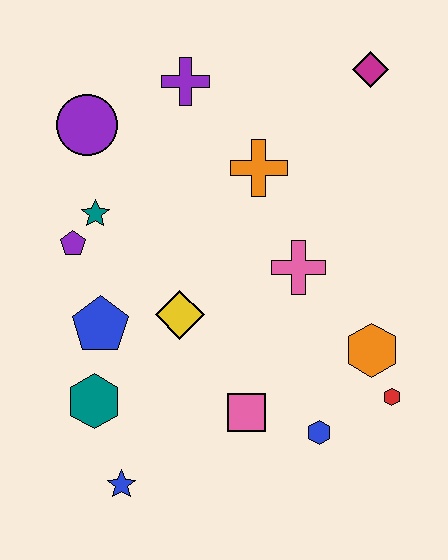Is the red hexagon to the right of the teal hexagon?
Yes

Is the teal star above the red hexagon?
Yes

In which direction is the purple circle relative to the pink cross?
The purple circle is to the left of the pink cross.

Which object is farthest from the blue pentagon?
The magenta diamond is farthest from the blue pentagon.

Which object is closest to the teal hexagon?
The blue pentagon is closest to the teal hexagon.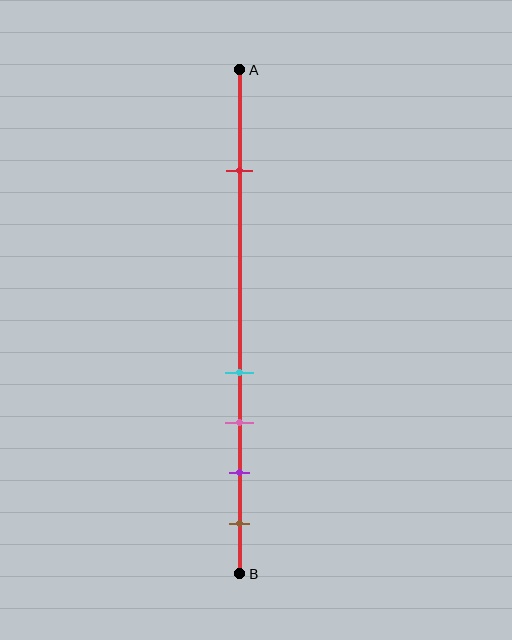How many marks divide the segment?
There are 5 marks dividing the segment.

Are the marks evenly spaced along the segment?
No, the marks are not evenly spaced.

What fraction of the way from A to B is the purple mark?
The purple mark is approximately 80% (0.8) of the way from A to B.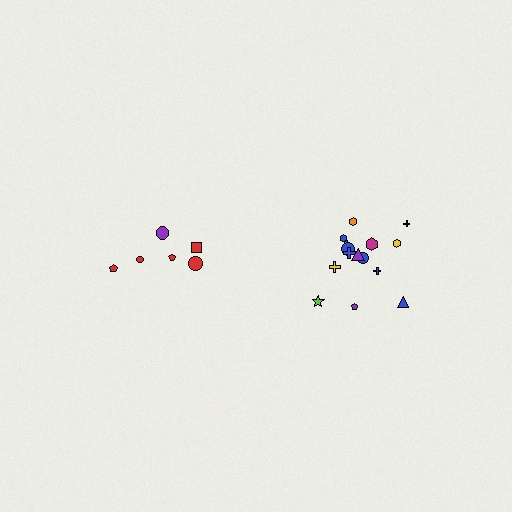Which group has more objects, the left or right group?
The right group.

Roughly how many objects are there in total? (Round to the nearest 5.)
Roughly 20 objects in total.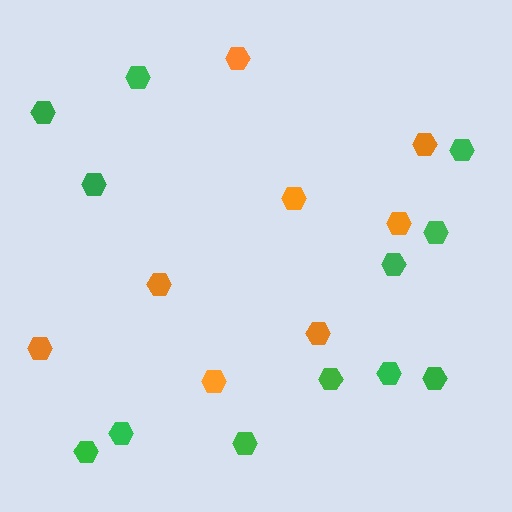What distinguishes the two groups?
There are 2 groups: one group of green hexagons (12) and one group of orange hexagons (8).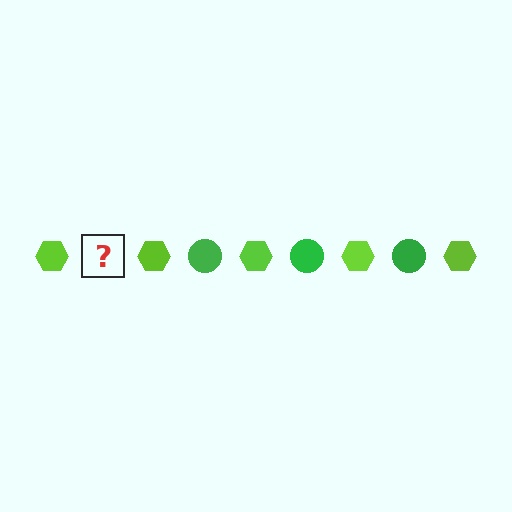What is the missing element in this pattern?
The missing element is a green circle.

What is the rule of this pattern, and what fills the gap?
The rule is that the pattern alternates between lime hexagon and green circle. The gap should be filled with a green circle.